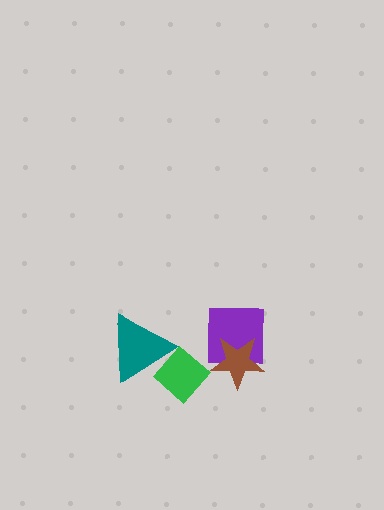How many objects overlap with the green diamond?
1 object overlaps with the green diamond.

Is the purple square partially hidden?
Yes, it is partially covered by another shape.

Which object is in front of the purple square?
The brown star is in front of the purple square.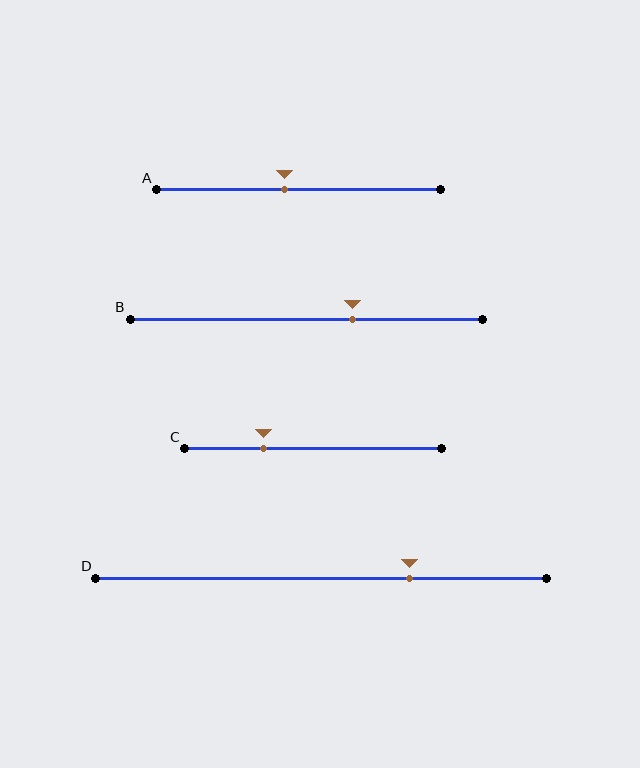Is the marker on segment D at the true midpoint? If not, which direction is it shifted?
No, the marker on segment D is shifted to the right by about 20% of the segment length.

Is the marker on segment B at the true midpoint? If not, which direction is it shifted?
No, the marker on segment B is shifted to the right by about 13% of the segment length.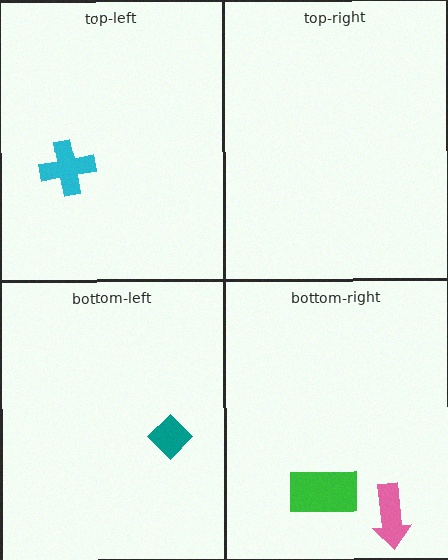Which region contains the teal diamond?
The bottom-left region.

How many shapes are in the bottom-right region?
2.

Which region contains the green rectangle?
The bottom-right region.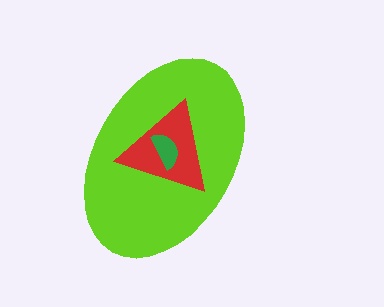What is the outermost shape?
The lime ellipse.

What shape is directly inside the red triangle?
The green semicircle.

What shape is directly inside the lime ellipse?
The red triangle.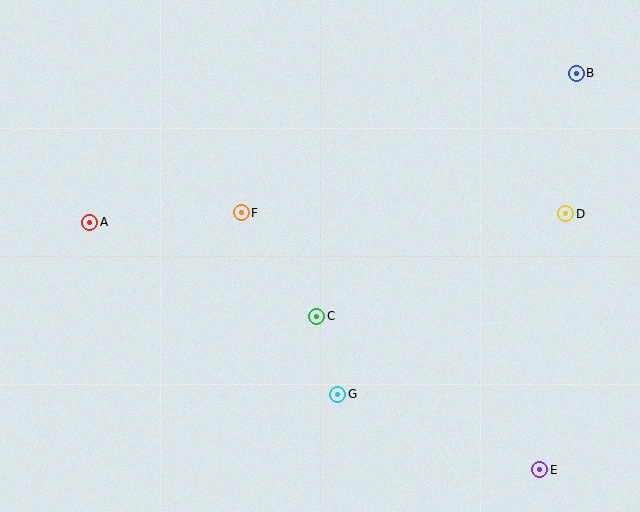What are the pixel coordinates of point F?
Point F is at (241, 213).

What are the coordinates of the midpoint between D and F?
The midpoint between D and F is at (403, 213).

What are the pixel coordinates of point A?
Point A is at (90, 222).